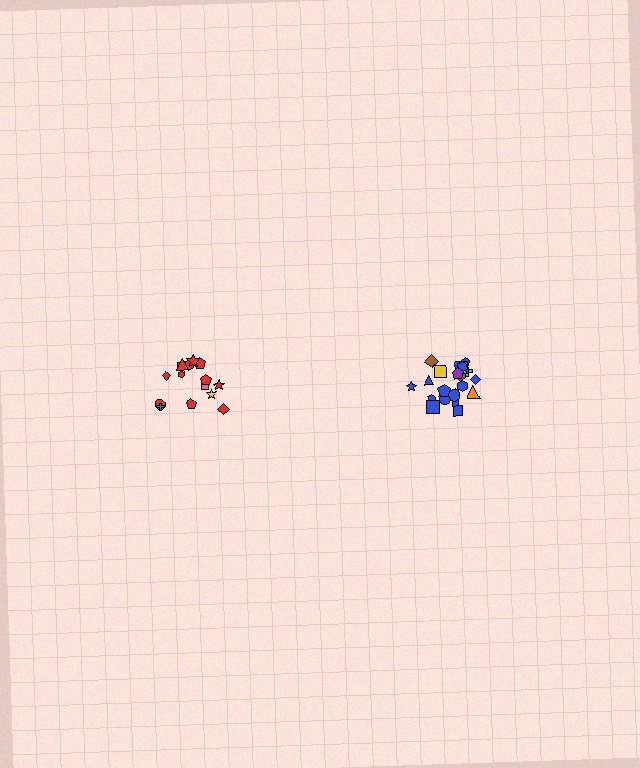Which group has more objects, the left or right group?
The right group.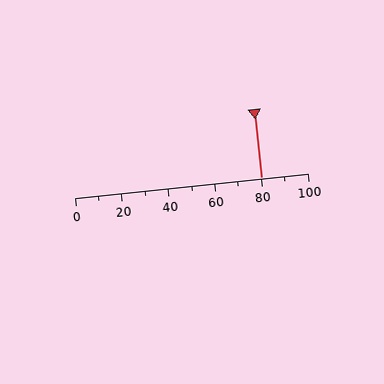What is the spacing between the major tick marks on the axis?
The major ticks are spaced 20 apart.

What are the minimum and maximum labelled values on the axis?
The axis runs from 0 to 100.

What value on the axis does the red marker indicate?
The marker indicates approximately 80.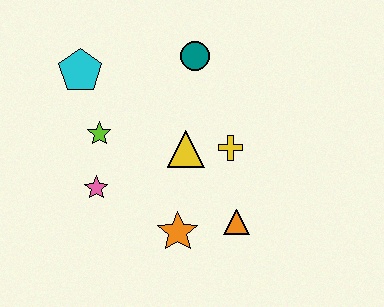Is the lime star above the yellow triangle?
Yes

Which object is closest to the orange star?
The orange triangle is closest to the orange star.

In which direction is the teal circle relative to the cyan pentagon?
The teal circle is to the right of the cyan pentagon.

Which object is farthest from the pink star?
The teal circle is farthest from the pink star.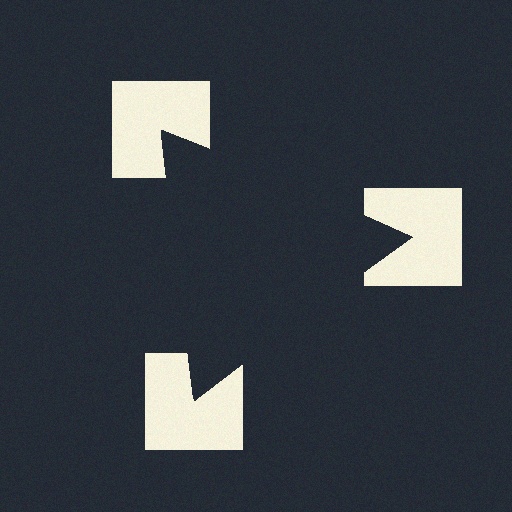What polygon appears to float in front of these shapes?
An illusory triangle — its edges are inferred from the aligned wedge cuts in the notched squares, not physically drawn.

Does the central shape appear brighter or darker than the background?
It typically appears slightly darker than the background, even though no actual brightness change is drawn.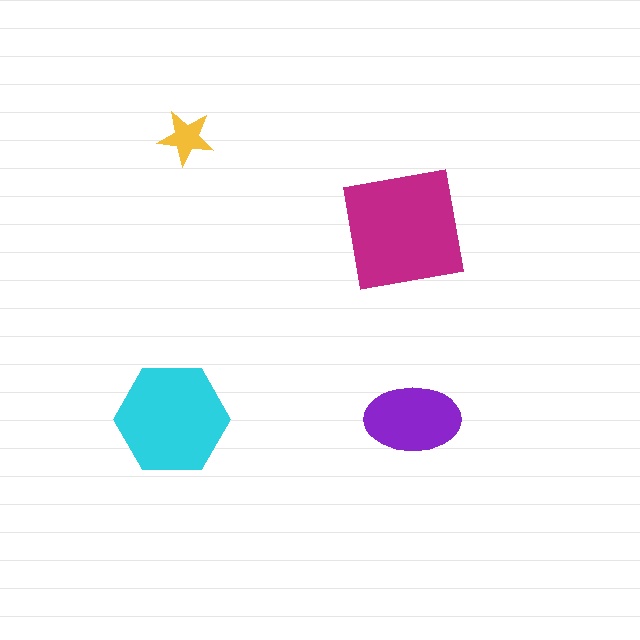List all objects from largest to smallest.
The magenta square, the cyan hexagon, the purple ellipse, the yellow star.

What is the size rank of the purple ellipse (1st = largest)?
3rd.